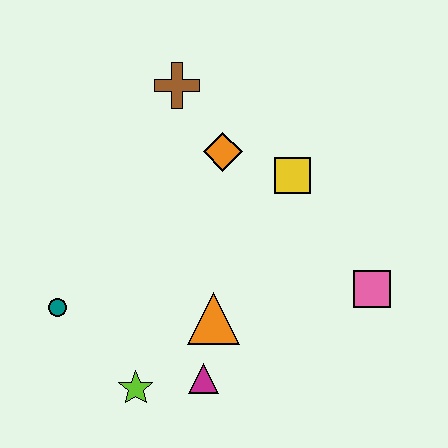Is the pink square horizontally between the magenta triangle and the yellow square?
No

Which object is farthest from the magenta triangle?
The brown cross is farthest from the magenta triangle.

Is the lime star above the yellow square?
No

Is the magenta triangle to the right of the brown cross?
Yes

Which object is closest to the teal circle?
The lime star is closest to the teal circle.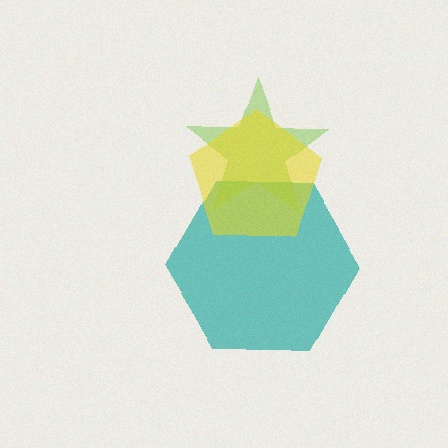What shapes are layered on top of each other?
The layered shapes are: a teal hexagon, a lime star, a yellow pentagon.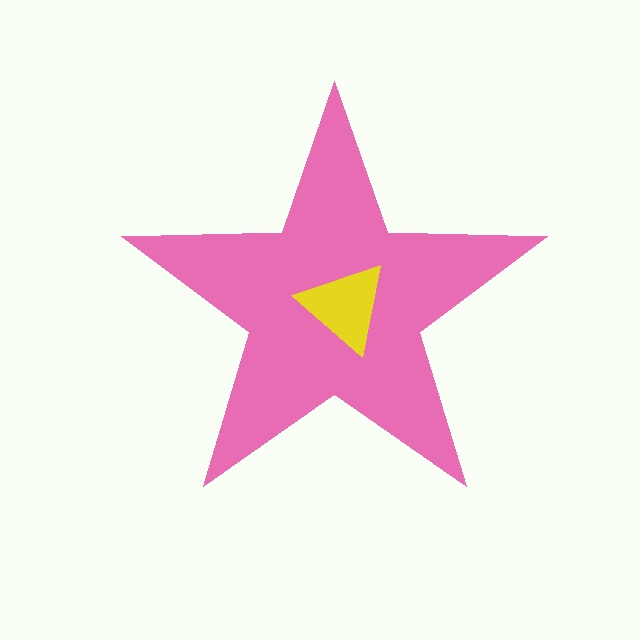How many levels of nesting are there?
2.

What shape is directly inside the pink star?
The yellow triangle.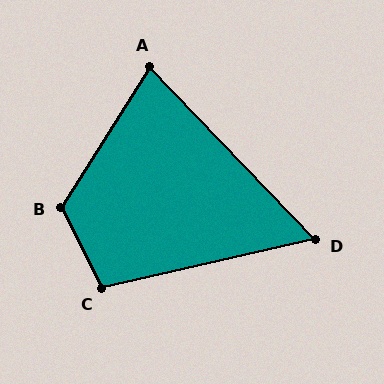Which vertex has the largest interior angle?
B, at approximately 121 degrees.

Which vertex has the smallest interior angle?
D, at approximately 59 degrees.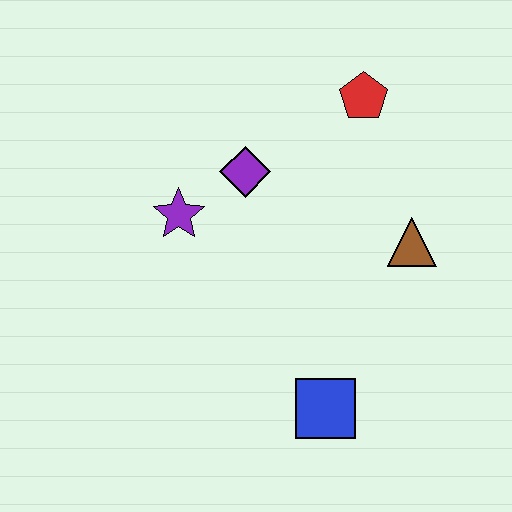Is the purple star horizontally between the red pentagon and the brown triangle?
No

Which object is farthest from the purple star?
The blue square is farthest from the purple star.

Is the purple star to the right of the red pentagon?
No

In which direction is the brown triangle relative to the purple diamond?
The brown triangle is to the right of the purple diamond.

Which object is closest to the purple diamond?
The purple star is closest to the purple diamond.